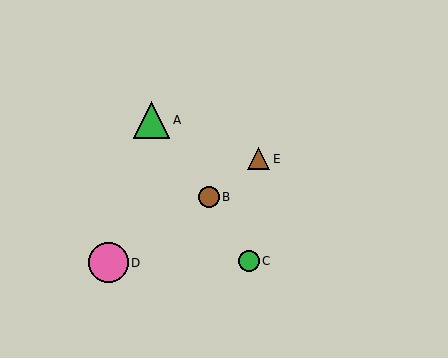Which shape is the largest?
The pink circle (labeled D) is the largest.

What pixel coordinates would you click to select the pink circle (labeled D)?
Click at (109, 263) to select the pink circle D.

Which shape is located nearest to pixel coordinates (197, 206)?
The brown circle (labeled B) at (209, 197) is nearest to that location.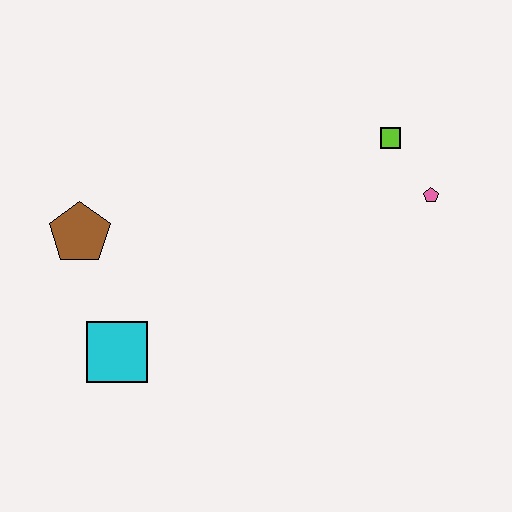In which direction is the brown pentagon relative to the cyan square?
The brown pentagon is above the cyan square.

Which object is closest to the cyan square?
The brown pentagon is closest to the cyan square.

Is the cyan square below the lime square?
Yes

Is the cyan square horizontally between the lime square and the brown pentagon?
Yes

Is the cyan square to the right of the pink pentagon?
No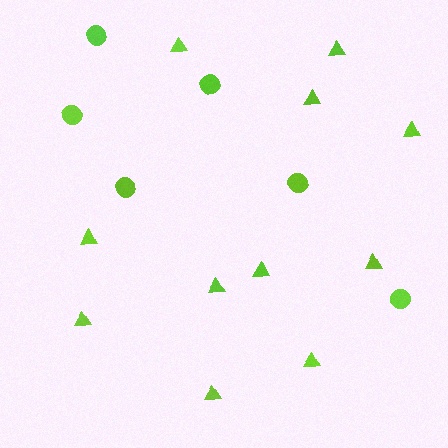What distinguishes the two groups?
There are 2 groups: one group of triangles (11) and one group of circles (6).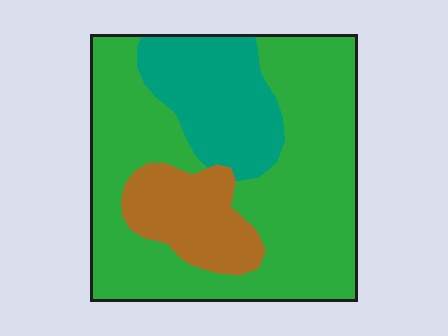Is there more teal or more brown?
Teal.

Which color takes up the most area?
Green, at roughly 65%.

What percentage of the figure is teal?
Teal covers 21% of the figure.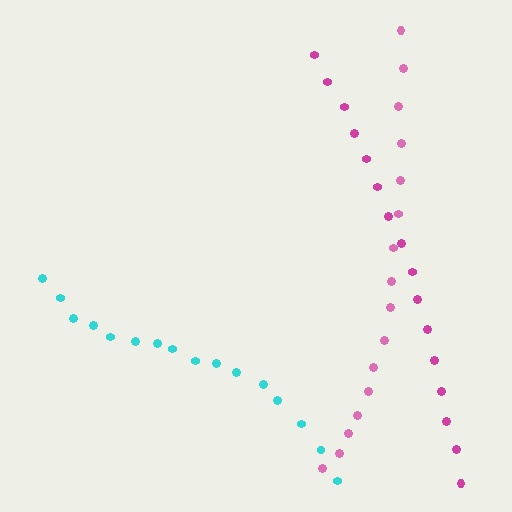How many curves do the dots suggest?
There are 3 distinct paths.